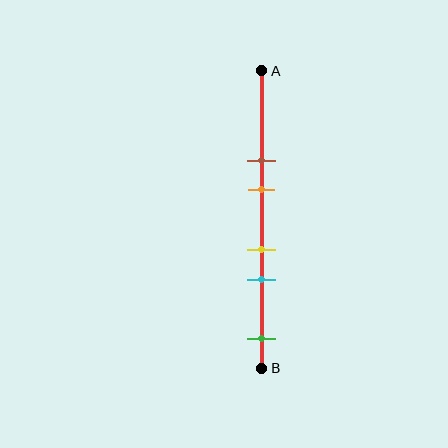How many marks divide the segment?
There are 5 marks dividing the segment.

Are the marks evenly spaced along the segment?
No, the marks are not evenly spaced.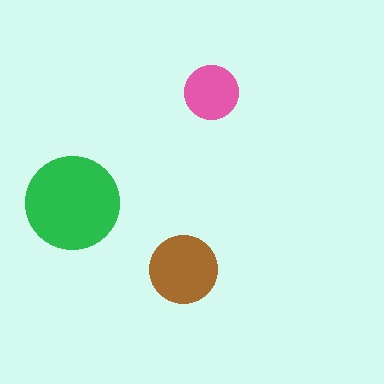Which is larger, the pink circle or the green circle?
The green one.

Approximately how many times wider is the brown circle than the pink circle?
About 1.5 times wider.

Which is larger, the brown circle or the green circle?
The green one.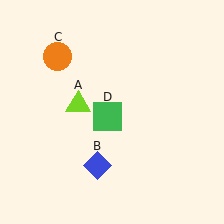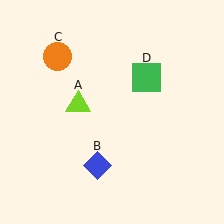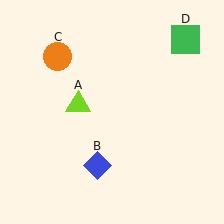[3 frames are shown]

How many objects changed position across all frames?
1 object changed position: green square (object D).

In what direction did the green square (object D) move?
The green square (object D) moved up and to the right.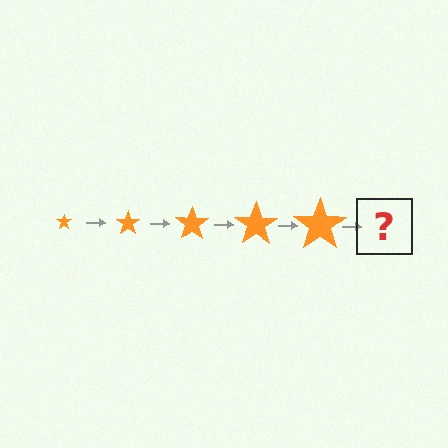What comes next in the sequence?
The next element should be an orange star, larger than the previous one.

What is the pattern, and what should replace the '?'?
The pattern is that the star gets progressively larger each step. The '?' should be an orange star, larger than the previous one.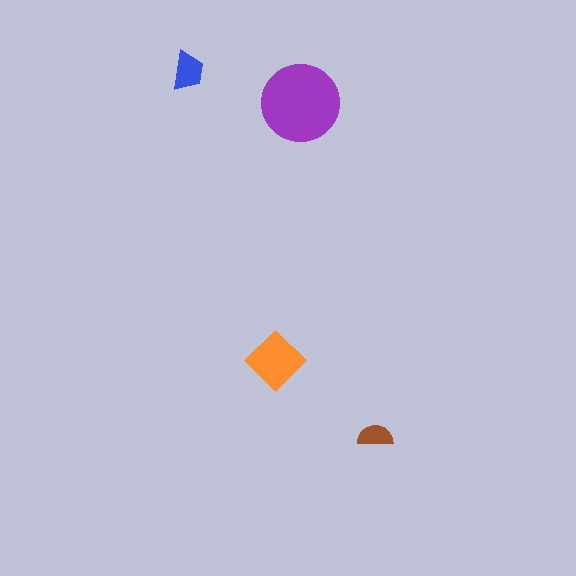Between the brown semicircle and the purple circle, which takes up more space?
The purple circle.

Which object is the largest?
The purple circle.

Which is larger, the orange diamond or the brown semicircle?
The orange diamond.